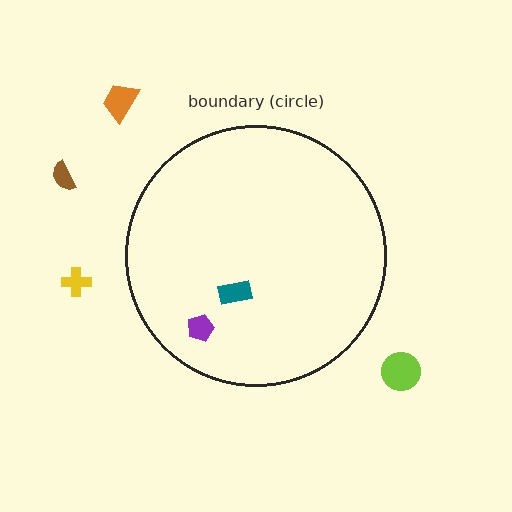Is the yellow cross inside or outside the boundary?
Outside.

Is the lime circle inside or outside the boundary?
Outside.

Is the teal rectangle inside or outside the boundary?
Inside.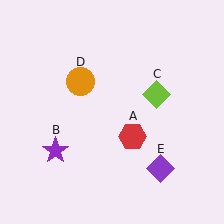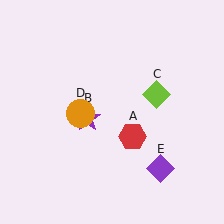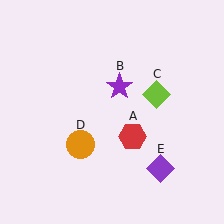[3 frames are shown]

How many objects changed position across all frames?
2 objects changed position: purple star (object B), orange circle (object D).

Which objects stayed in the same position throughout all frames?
Red hexagon (object A) and lime diamond (object C) and purple diamond (object E) remained stationary.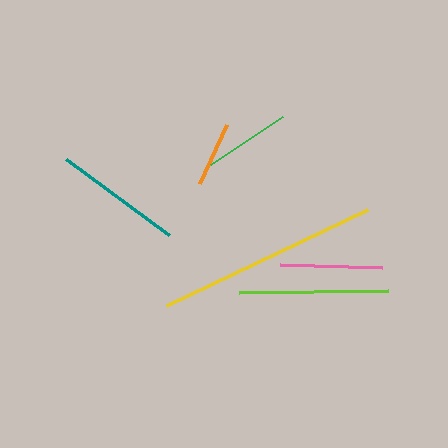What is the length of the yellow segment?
The yellow segment is approximately 223 pixels long.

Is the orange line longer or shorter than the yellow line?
The yellow line is longer than the orange line.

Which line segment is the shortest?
The orange line is the shortest at approximately 65 pixels.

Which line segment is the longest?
The yellow line is the longest at approximately 223 pixels.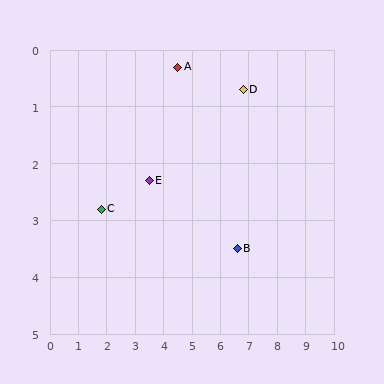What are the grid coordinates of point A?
Point A is at approximately (4.5, 0.3).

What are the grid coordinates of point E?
Point E is at approximately (3.5, 2.3).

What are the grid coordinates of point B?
Point B is at approximately (6.6, 3.5).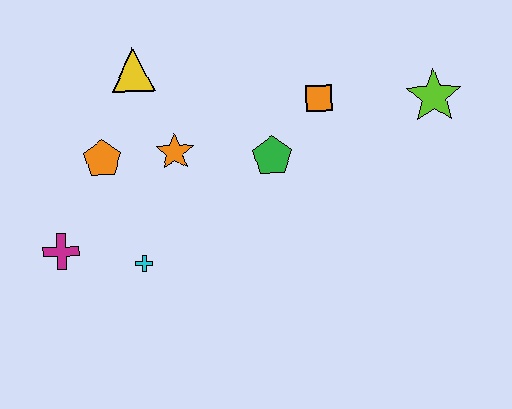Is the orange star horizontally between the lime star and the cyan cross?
Yes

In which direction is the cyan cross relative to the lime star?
The cyan cross is to the left of the lime star.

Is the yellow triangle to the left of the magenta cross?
No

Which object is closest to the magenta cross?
The cyan cross is closest to the magenta cross.